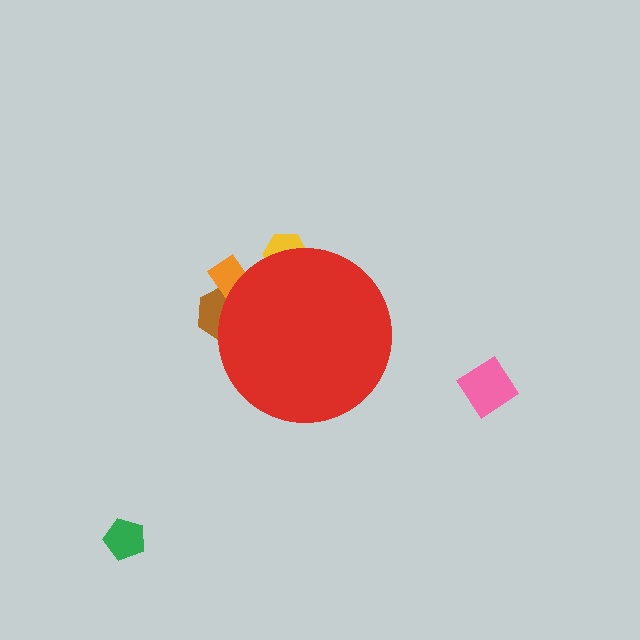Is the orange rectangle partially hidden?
Yes, the orange rectangle is partially hidden behind the red circle.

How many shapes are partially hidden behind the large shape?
3 shapes are partially hidden.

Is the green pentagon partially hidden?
No, the green pentagon is fully visible.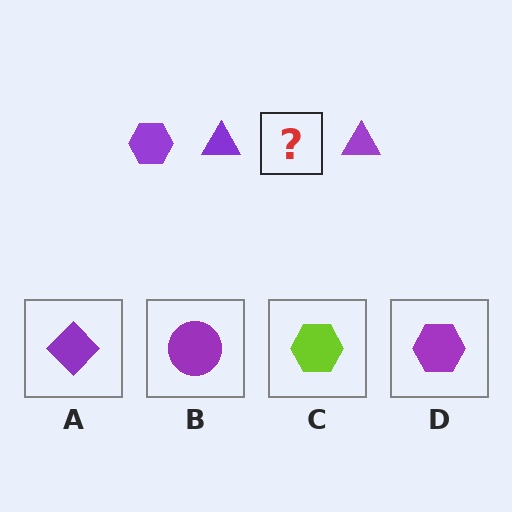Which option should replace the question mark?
Option D.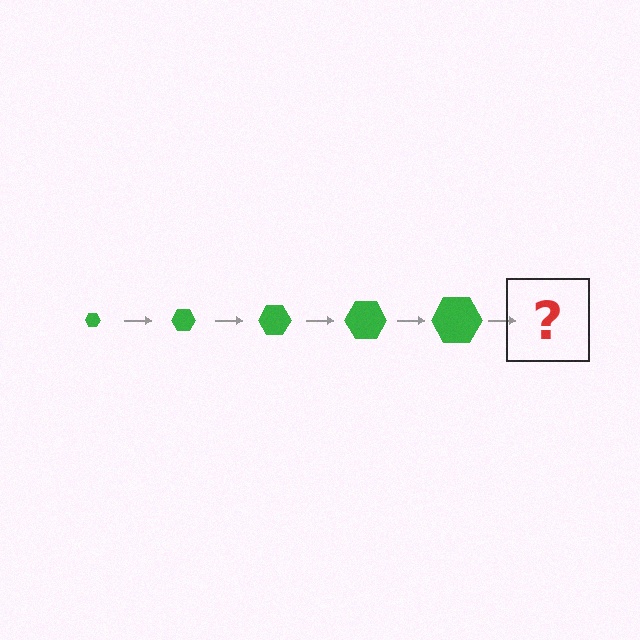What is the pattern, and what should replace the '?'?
The pattern is that the hexagon gets progressively larger each step. The '?' should be a green hexagon, larger than the previous one.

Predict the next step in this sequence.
The next step is a green hexagon, larger than the previous one.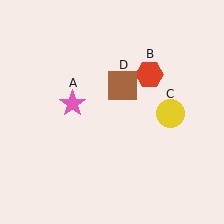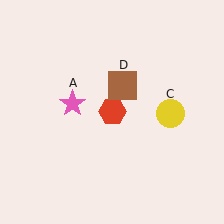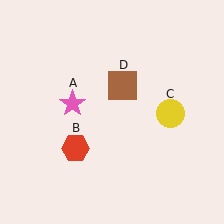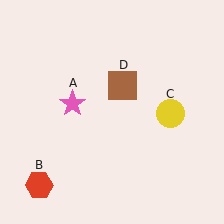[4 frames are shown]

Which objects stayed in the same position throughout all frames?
Pink star (object A) and yellow circle (object C) and brown square (object D) remained stationary.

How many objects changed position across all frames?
1 object changed position: red hexagon (object B).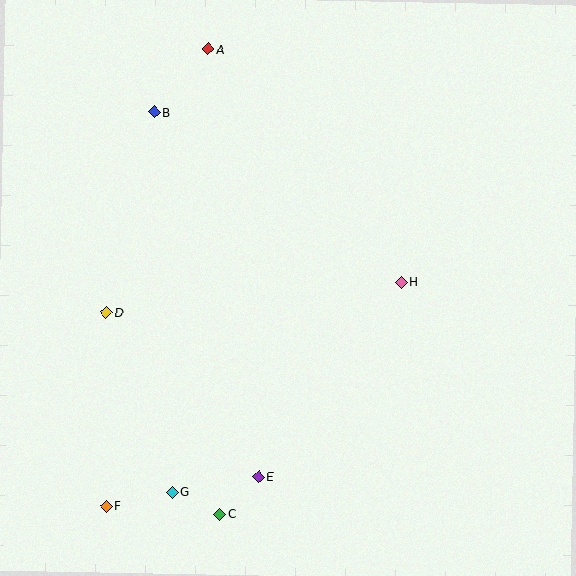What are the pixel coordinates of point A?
Point A is at (208, 49).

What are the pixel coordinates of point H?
Point H is at (402, 282).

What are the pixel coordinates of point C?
Point C is at (219, 514).